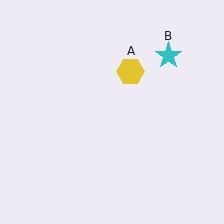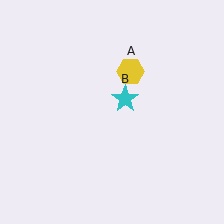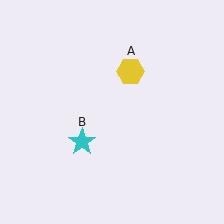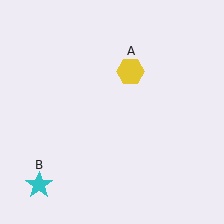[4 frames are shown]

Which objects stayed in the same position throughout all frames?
Yellow hexagon (object A) remained stationary.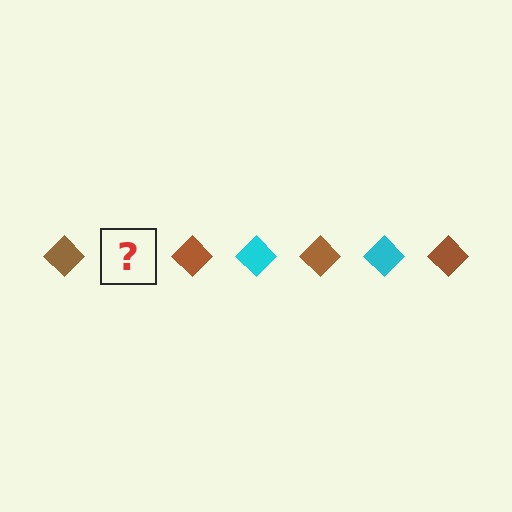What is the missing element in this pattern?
The missing element is a cyan diamond.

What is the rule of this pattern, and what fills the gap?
The rule is that the pattern cycles through brown, cyan diamonds. The gap should be filled with a cyan diamond.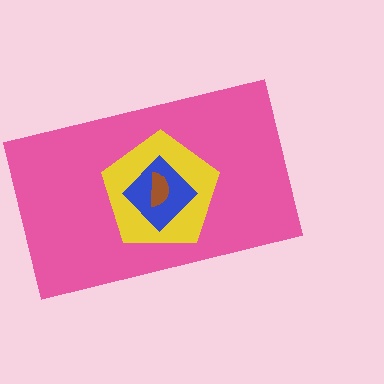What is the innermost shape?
The brown semicircle.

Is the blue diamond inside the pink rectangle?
Yes.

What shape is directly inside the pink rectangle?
The yellow pentagon.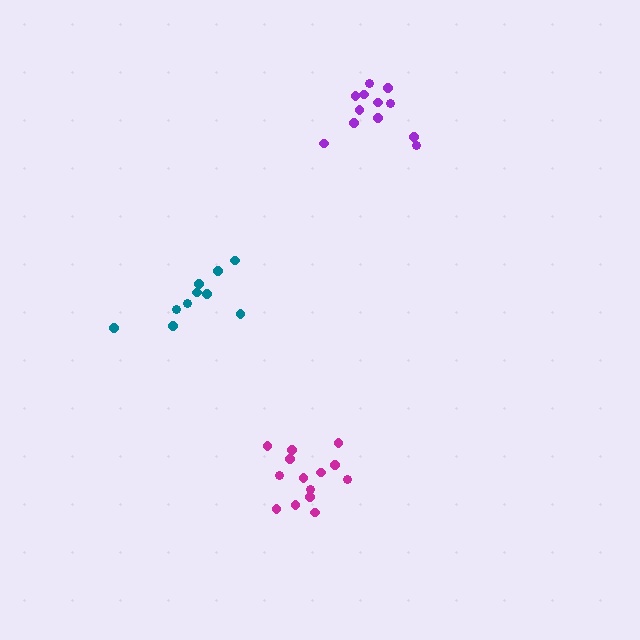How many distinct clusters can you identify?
There are 3 distinct clusters.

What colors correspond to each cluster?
The clusters are colored: magenta, purple, teal.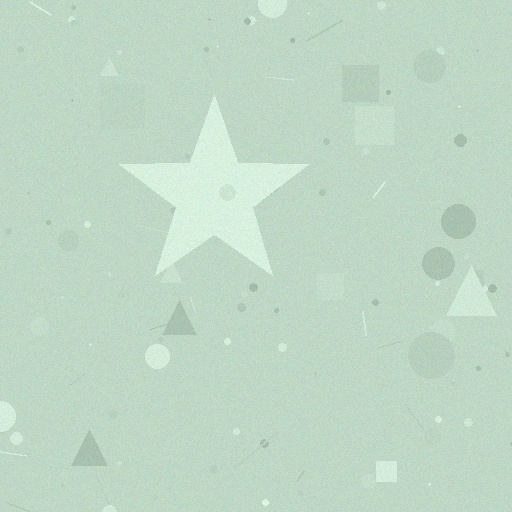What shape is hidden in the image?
A star is hidden in the image.